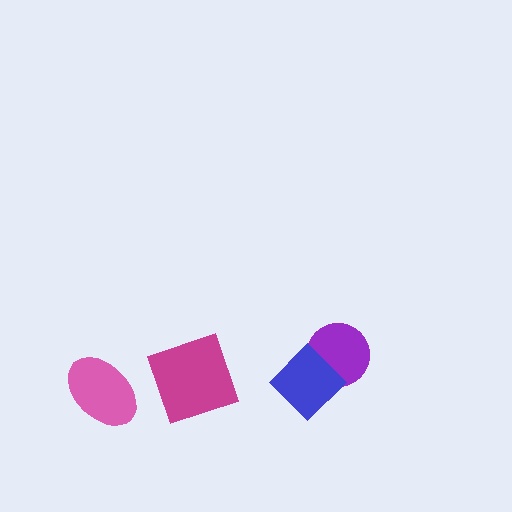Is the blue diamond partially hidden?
No, no other shape covers it.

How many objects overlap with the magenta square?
0 objects overlap with the magenta square.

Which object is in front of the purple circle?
The blue diamond is in front of the purple circle.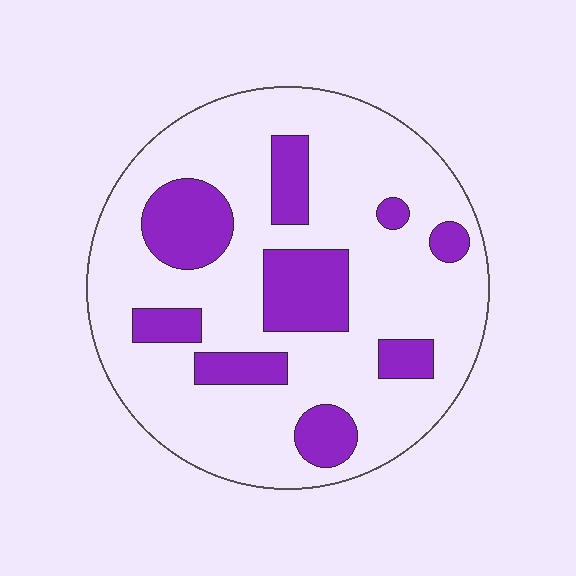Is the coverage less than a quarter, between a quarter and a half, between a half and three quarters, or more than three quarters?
Less than a quarter.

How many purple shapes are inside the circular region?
9.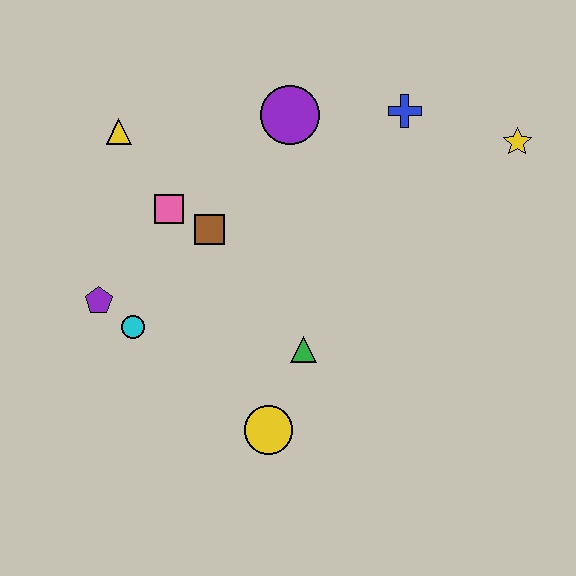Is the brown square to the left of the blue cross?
Yes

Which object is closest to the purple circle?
The blue cross is closest to the purple circle.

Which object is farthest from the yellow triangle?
The yellow star is farthest from the yellow triangle.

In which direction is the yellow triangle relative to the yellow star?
The yellow triangle is to the left of the yellow star.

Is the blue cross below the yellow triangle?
No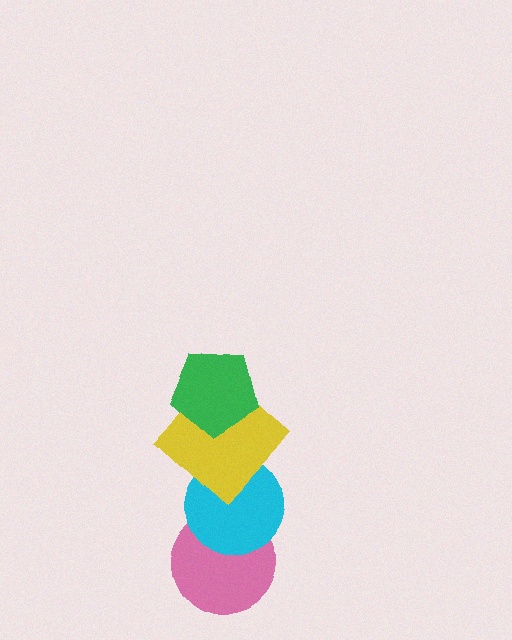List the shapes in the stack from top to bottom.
From top to bottom: the green pentagon, the yellow diamond, the cyan circle, the pink circle.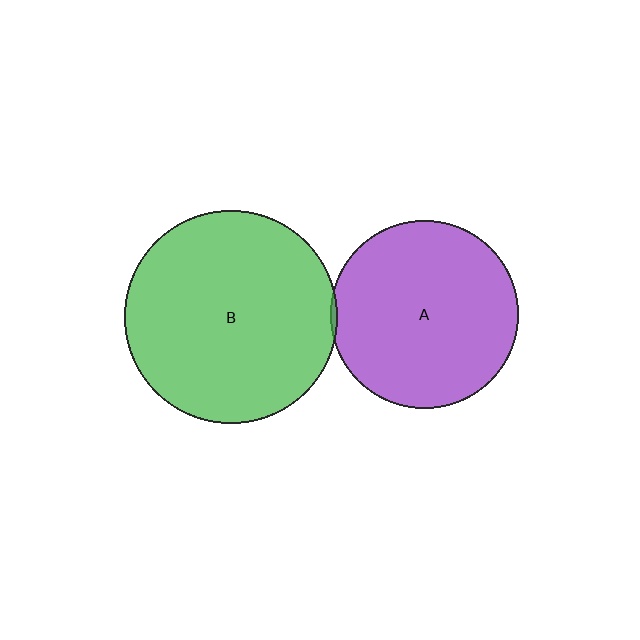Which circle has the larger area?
Circle B (green).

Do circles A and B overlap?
Yes.